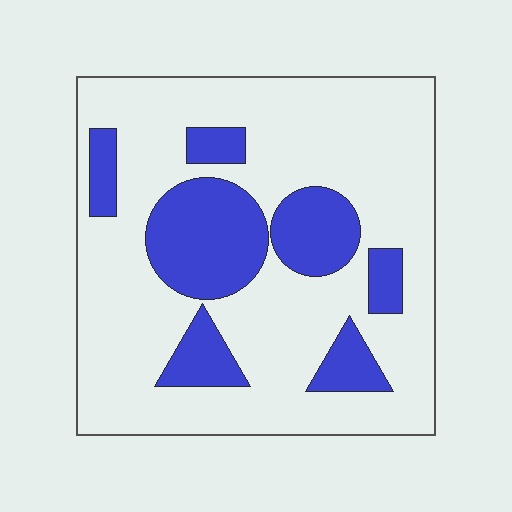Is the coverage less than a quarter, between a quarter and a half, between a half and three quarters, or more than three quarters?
Between a quarter and a half.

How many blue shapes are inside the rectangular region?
7.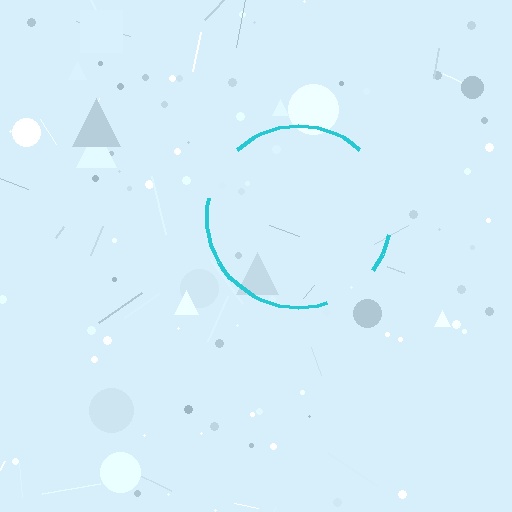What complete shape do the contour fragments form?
The contour fragments form a circle.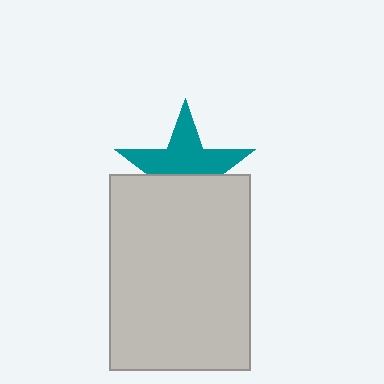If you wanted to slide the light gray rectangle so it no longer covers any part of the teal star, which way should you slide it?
Slide it down — that is the most direct way to separate the two shapes.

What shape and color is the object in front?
The object in front is a light gray rectangle.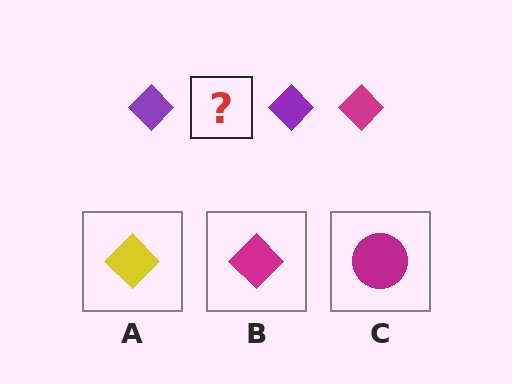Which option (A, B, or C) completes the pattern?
B.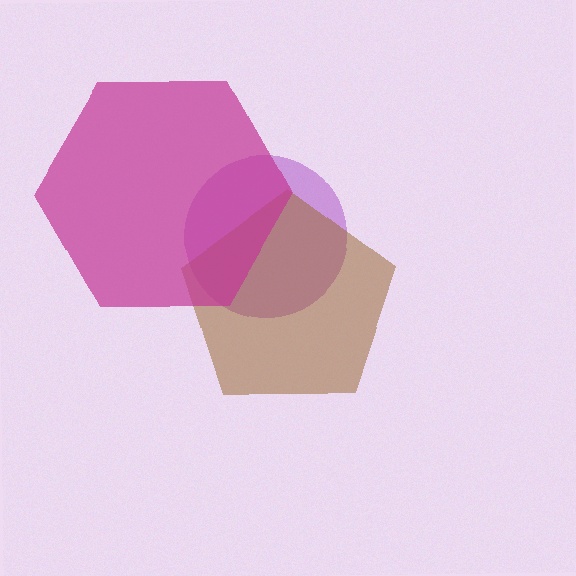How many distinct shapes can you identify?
There are 3 distinct shapes: a purple circle, a brown pentagon, a magenta hexagon.